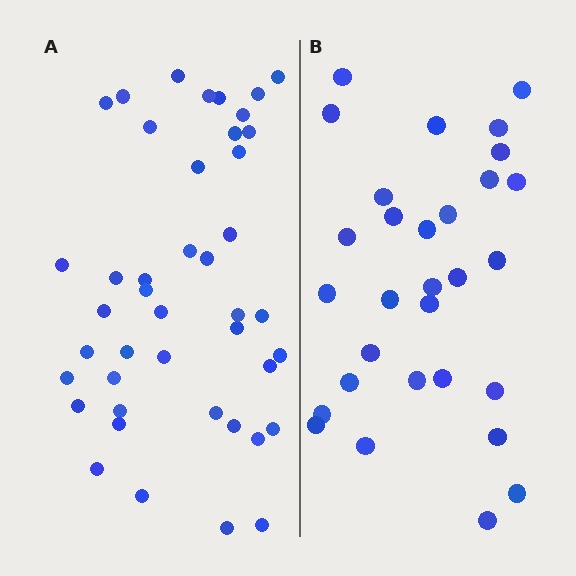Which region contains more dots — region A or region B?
Region A (the left region) has more dots.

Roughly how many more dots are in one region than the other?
Region A has approximately 15 more dots than region B.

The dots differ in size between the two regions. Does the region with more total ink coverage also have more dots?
No. Region B has more total ink coverage because its dots are larger, but region A actually contains more individual dots. Total area can be misleading — the number of items is what matters here.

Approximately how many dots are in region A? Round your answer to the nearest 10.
About 40 dots. (The exact count is 43, which rounds to 40.)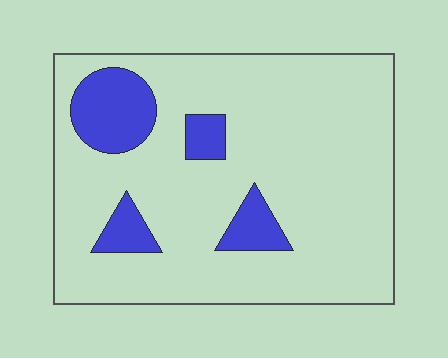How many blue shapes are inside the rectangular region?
4.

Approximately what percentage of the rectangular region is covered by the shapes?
Approximately 15%.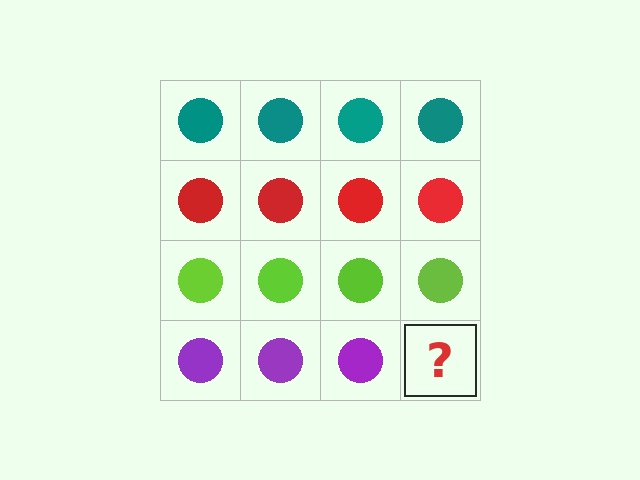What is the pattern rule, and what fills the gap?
The rule is that each row has a consistent color. The gap should be filled with a purple circle.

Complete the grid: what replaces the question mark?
The question mark should be replaced with a purple circle.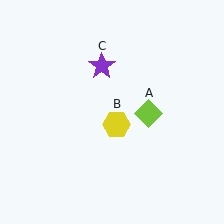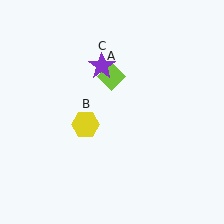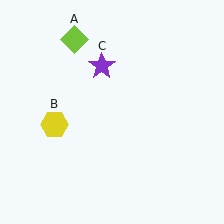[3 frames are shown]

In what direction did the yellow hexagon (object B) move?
The yellow hexagon (object B) moved left.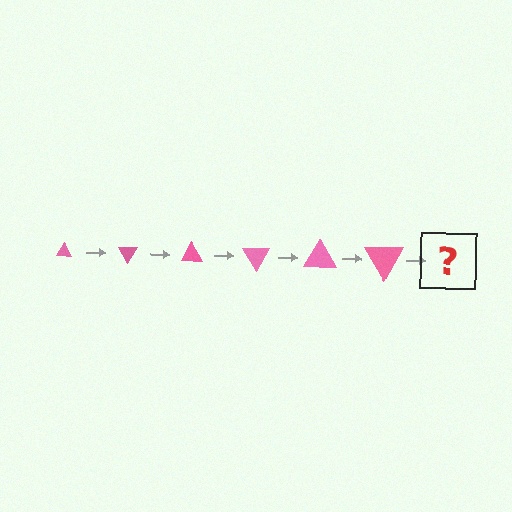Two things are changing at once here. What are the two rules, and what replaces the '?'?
The two rules are that the triangle grows larger each step and it rotates 60 degrees each step. The '?' should be a triangle, larger than the previous one and rotated 360 degrees from the start.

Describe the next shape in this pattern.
It should be a triangle, larger than the previous one and rotated 360 degrees from the start.